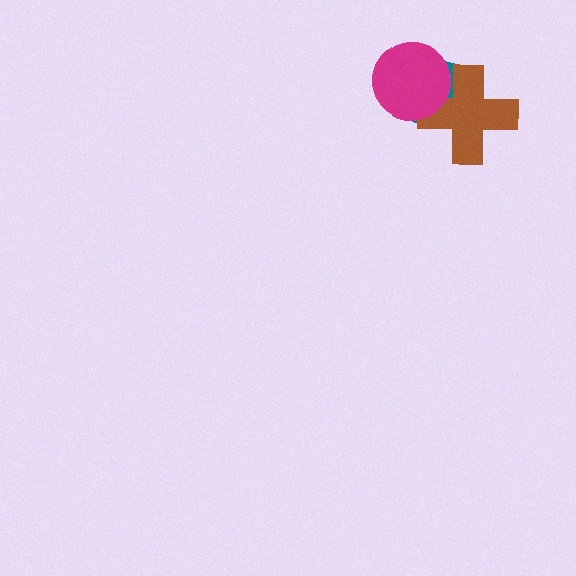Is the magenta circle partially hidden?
No, no other shape covers it.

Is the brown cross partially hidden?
Yes, it is partially covered by another shape.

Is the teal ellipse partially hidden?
Yes, it is partially covered by another shape.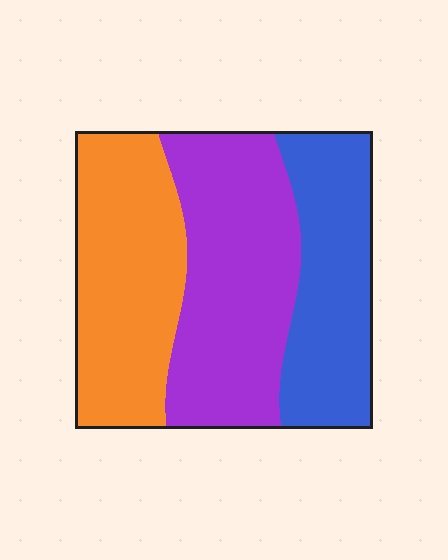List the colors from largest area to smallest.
From largest to smallest: purple, orange, blue.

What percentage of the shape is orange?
Orange takes up between a quarter and a half of the shape.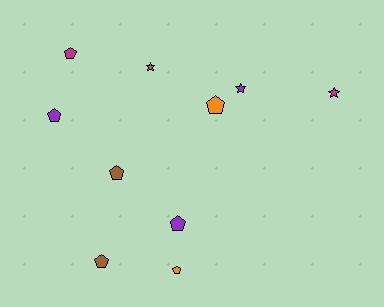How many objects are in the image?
There are 10 objects.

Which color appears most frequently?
Purple, with 3 objects.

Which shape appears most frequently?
Pentagon, with 7 objects.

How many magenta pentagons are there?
There is 1 magenta pentagon.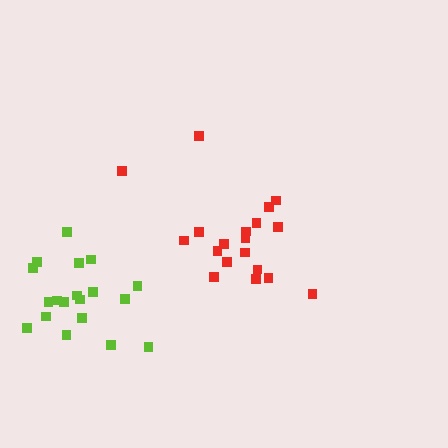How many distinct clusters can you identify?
There are 2 distinct clusters.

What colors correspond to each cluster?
The clusters are colored: red, lime.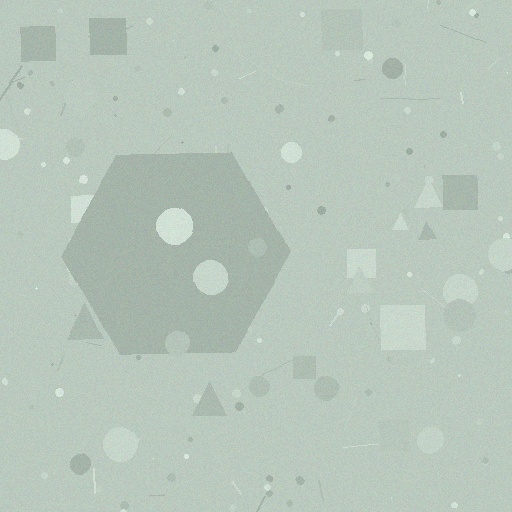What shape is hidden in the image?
A hexagon is hidden in the image.